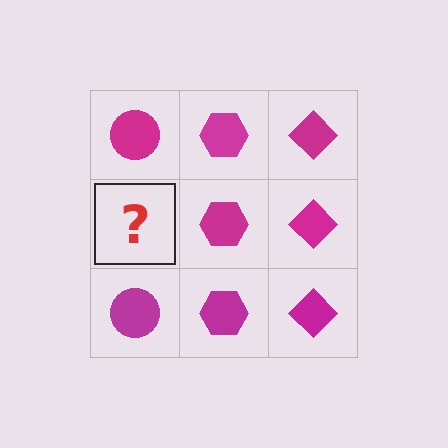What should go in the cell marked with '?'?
The missing cell should contain a magenta circle.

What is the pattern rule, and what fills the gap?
The rule is that each column has a consistent shape. The gap should be filled with a magenta circle.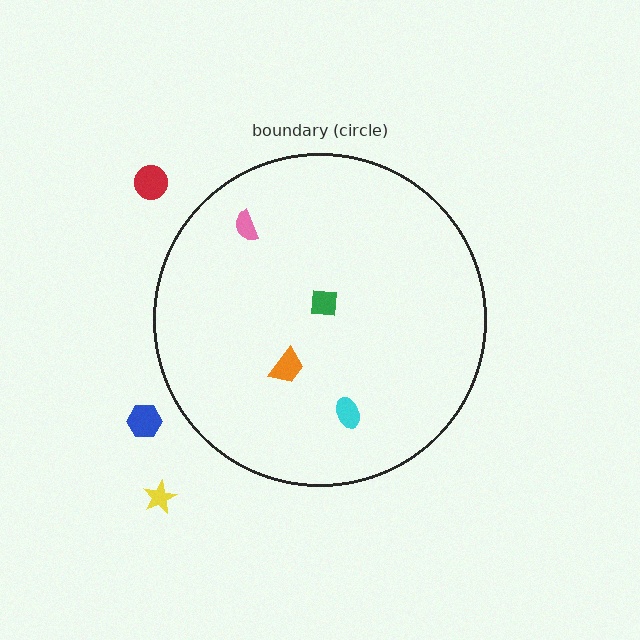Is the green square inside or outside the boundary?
Inside.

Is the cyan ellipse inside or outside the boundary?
Inside.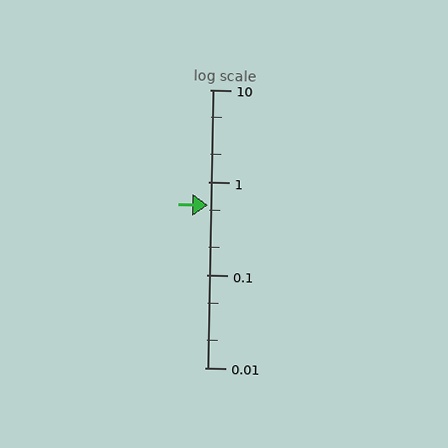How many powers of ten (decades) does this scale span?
The scale spans 3 decades, from 0.01 to 10.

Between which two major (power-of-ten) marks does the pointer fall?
The pointer is between 0.1 and 1.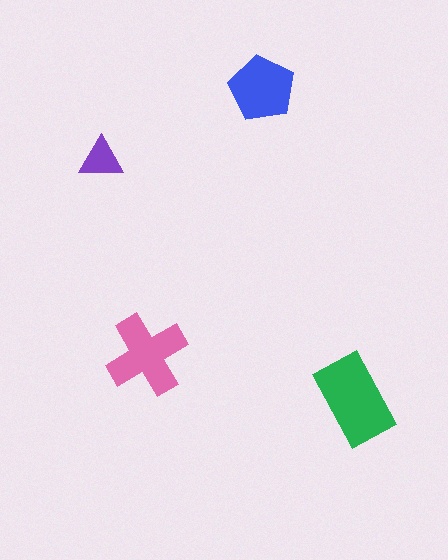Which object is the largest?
The green rectangle.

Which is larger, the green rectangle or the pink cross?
The green rectangle.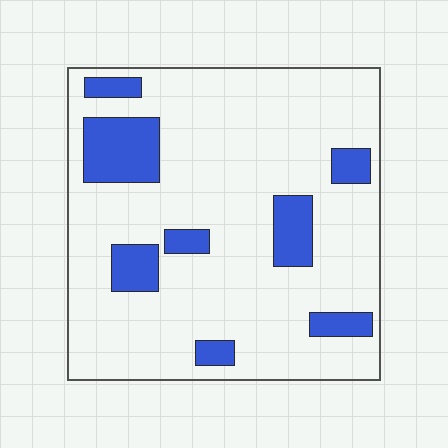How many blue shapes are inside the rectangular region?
8.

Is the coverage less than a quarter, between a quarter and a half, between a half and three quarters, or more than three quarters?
Less than a quarter.